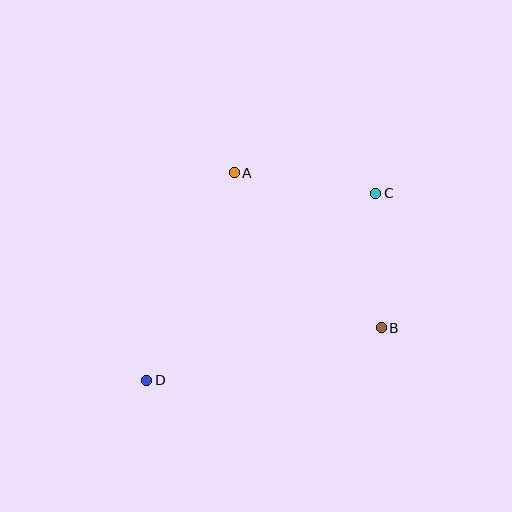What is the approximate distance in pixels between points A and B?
The distance between A and B is approximately 214 pixels.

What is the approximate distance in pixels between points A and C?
The distance between A and C is approximately 143 pixels.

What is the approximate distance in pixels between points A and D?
The distance between A and D is approximately 225 pixels.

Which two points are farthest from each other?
Points C and D are farthest from each other.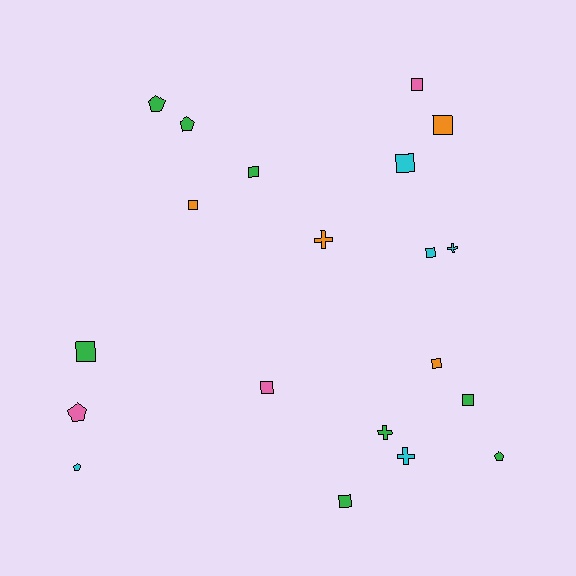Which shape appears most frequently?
Square, with 11 objects.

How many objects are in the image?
There are 20 objects.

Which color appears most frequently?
Green, with 8 objects.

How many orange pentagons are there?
There are no orange pentagons.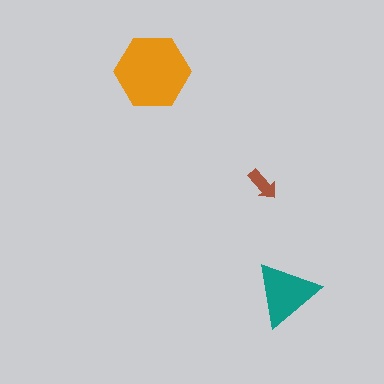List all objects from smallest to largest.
The brown arrow, the teal triangle, the orange hexagon.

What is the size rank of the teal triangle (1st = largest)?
2nd.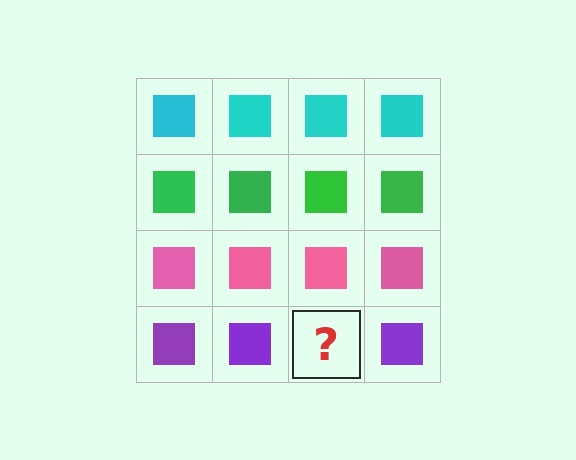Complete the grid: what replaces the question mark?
The question mark should be replaced with a purple square.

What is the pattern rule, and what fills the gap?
The rule is that each row has a consistent color. The gap should be filled with a purple square.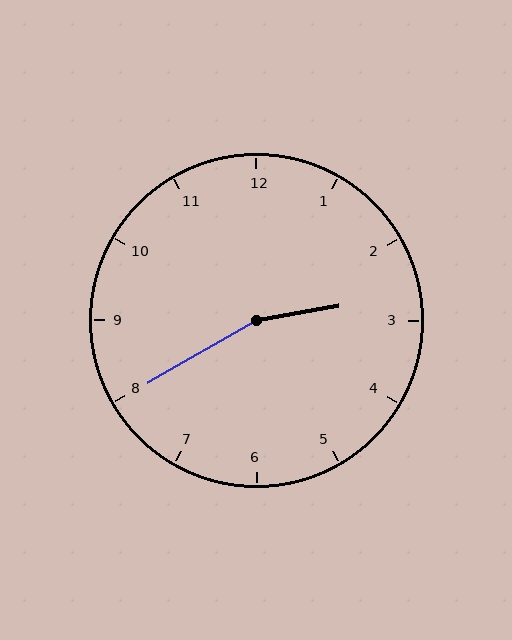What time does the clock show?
2:40.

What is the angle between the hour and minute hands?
Approximately 160 degrees.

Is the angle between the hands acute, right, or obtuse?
It is obtuse.